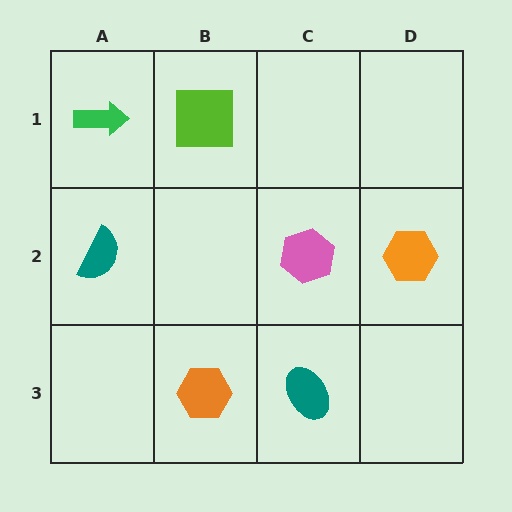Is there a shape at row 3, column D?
No, that cell is empty.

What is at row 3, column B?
An orange hexagon.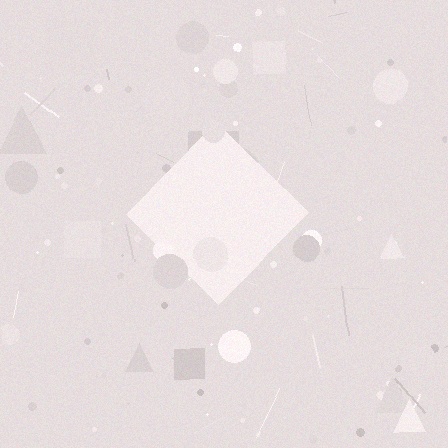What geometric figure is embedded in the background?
A diamond is embedded in the background.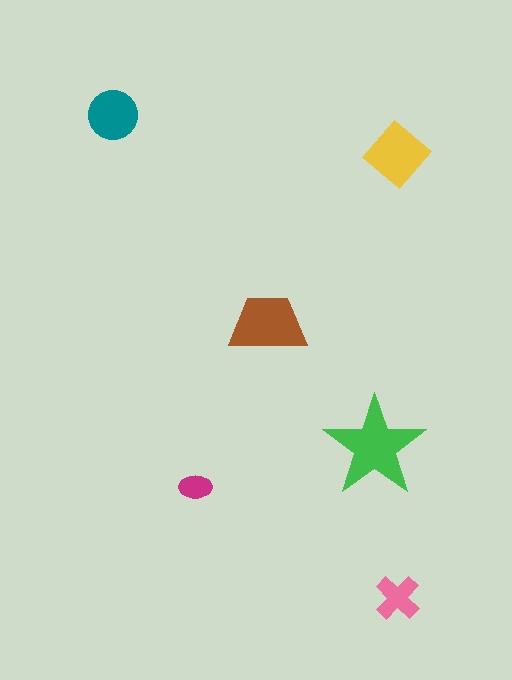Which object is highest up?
The teal circle is topmost.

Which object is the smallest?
The magenta ellipse.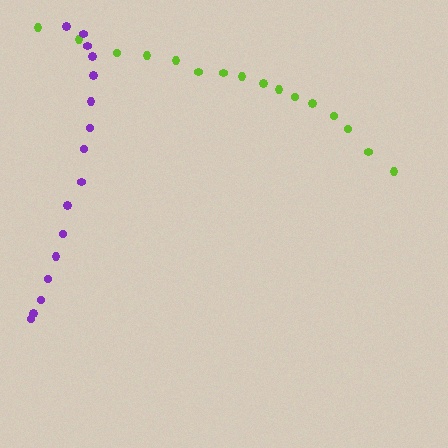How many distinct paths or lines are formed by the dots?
There are 2 distinct paths.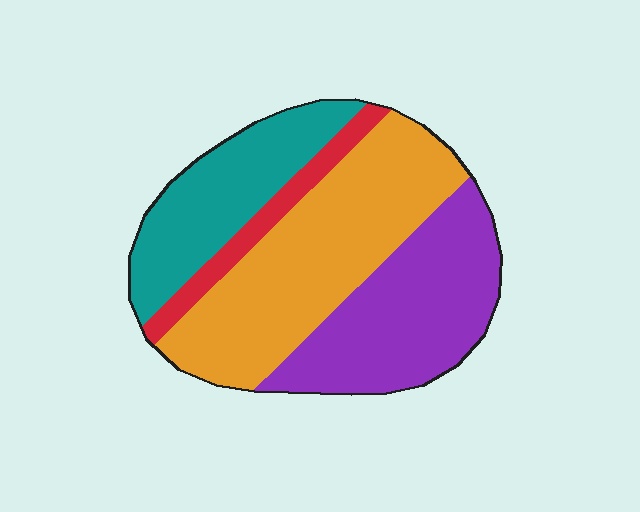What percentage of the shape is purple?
Purple covers roughly 30% of the shape.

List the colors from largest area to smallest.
From largest to smallest: orange, purple, teal, red.